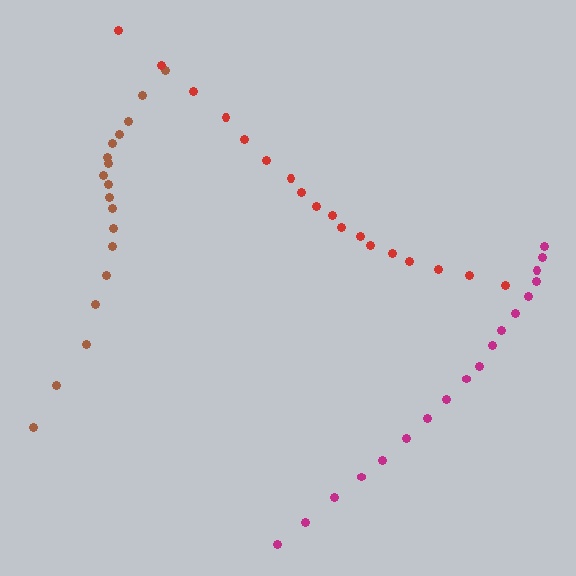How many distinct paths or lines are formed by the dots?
There are 3 distinct paths.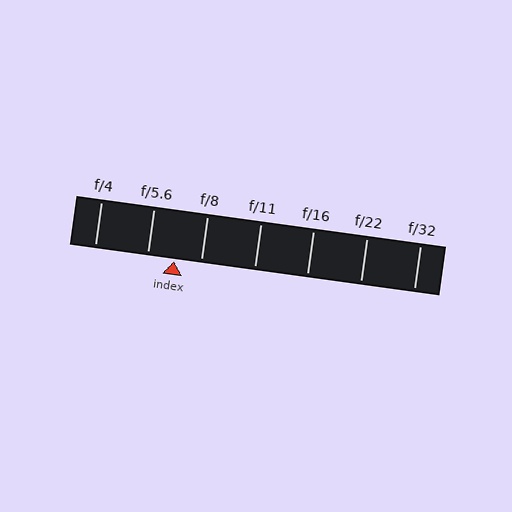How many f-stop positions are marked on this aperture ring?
There are 7 f-stop positions marked.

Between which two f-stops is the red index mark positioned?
The index mark is between f/5.6 and f/8.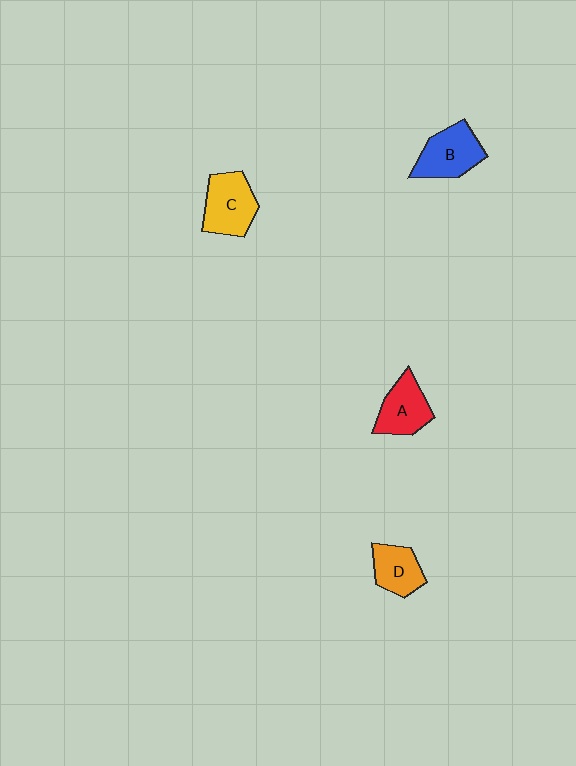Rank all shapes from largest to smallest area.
From largest to smallest: C (yellow), B (blue), A (red), D (orange).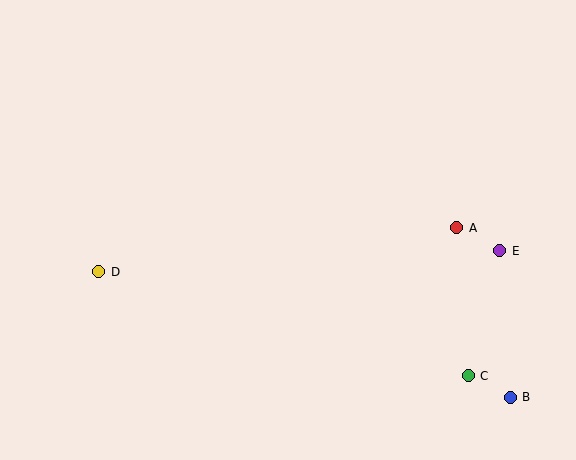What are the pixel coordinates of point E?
Point E is at (500, 251).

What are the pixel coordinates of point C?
Point C is at (468, 376).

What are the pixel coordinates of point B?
Point B is at (510, 397).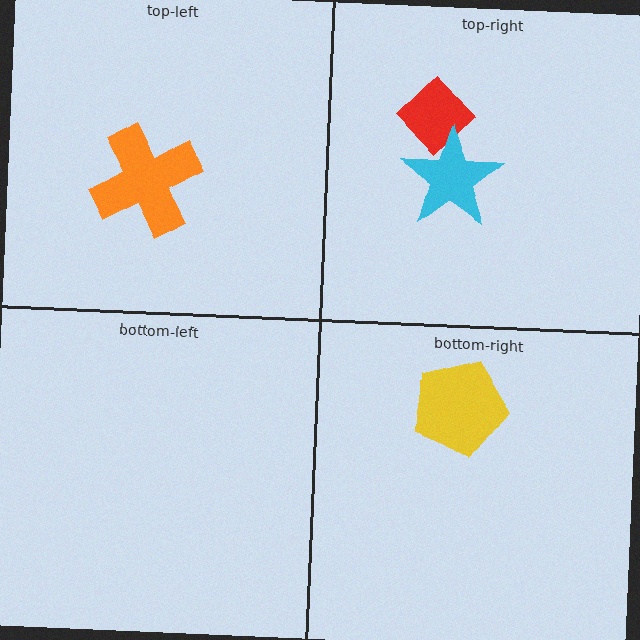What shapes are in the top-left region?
The orange cross.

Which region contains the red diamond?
The top-right region.